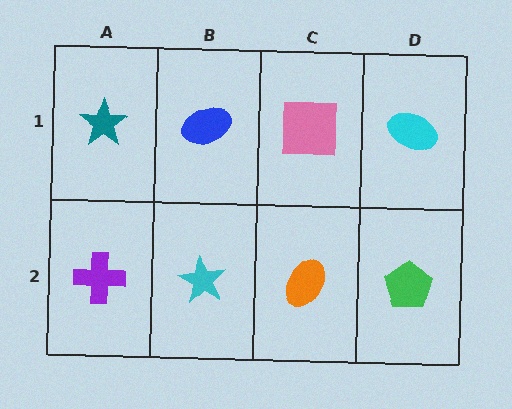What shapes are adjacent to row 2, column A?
A teal star (row 1, column A), a cyan star (row 2, column B).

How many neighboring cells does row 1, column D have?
2.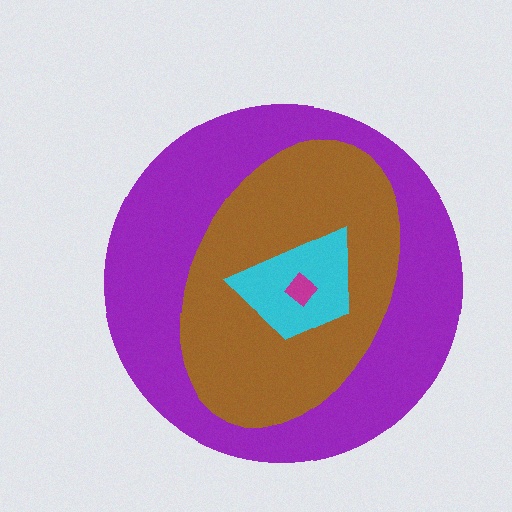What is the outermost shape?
The purple circle.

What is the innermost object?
The magenta diamond.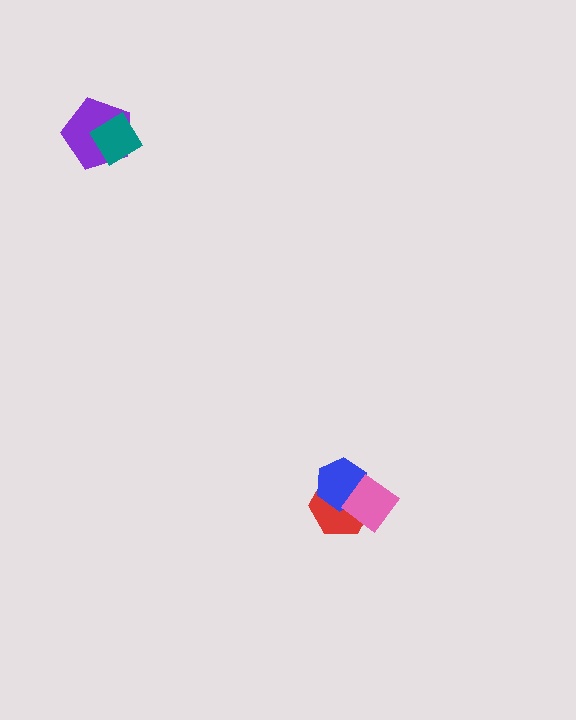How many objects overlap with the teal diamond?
1 object overlaps with the teal diamond.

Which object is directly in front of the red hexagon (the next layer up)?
The blue hexagon is directly in front of the red hexagon.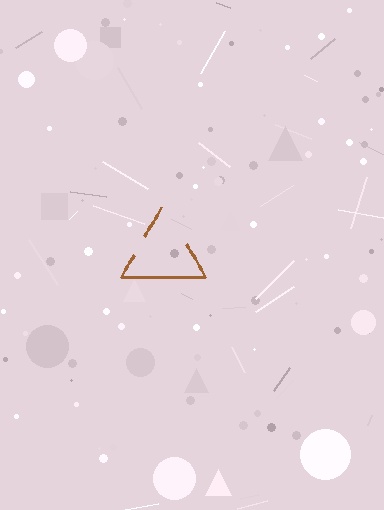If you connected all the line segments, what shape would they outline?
They would outline a triangle.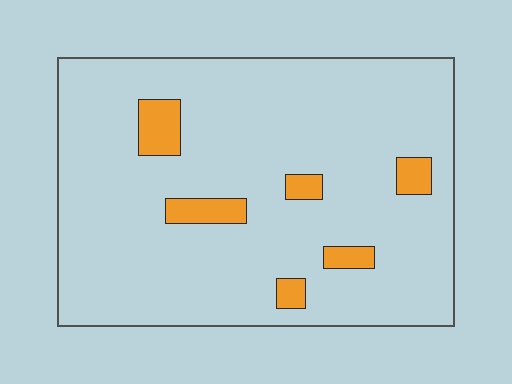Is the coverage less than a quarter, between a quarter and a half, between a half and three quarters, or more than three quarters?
Less than a quarter.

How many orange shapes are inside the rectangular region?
6.